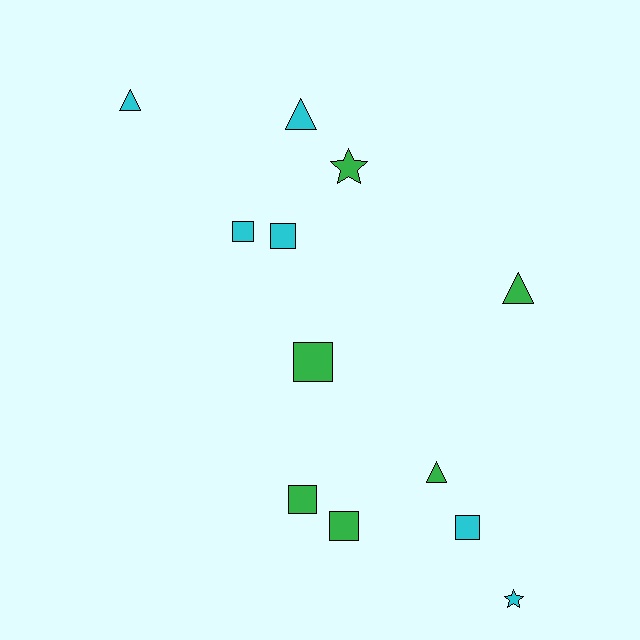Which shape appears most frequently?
Square, with 6 objects.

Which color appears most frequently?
Green, with 6 objects.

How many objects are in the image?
There are 12 objects.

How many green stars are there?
There is 1 green star.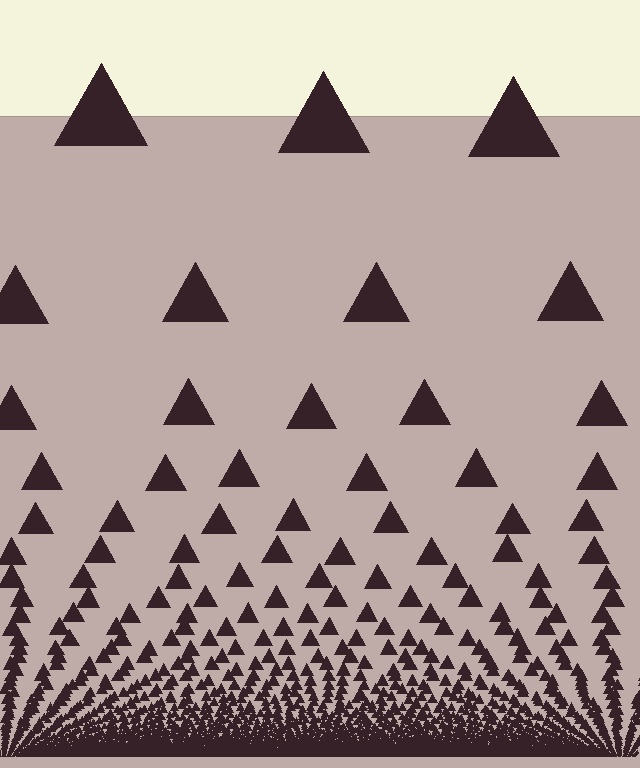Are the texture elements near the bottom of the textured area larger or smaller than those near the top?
Smaller. The gradient is inverted — elements near the bottom are smaller and denser.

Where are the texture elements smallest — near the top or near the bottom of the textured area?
Near the bottom.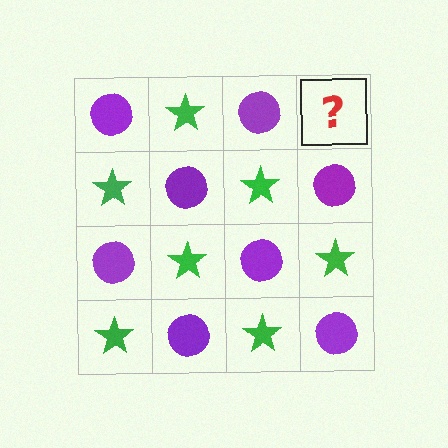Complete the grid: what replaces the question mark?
The question mark should be replaced with a green star.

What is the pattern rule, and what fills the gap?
The rule is that it alternates purple circle and green star in a checkerboard pattern. The gap should be filled with a green star.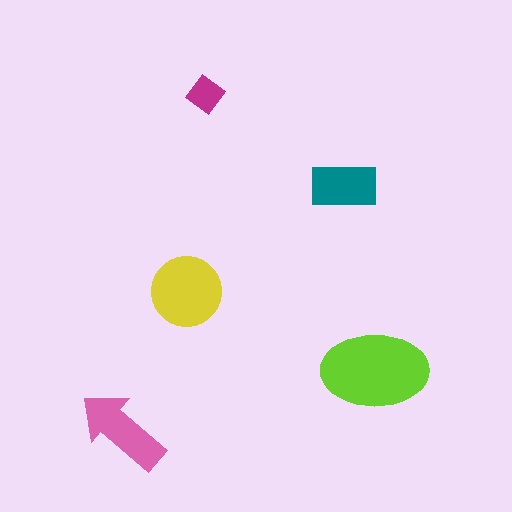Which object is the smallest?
The magenta diamond.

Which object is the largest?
The lime ellipse.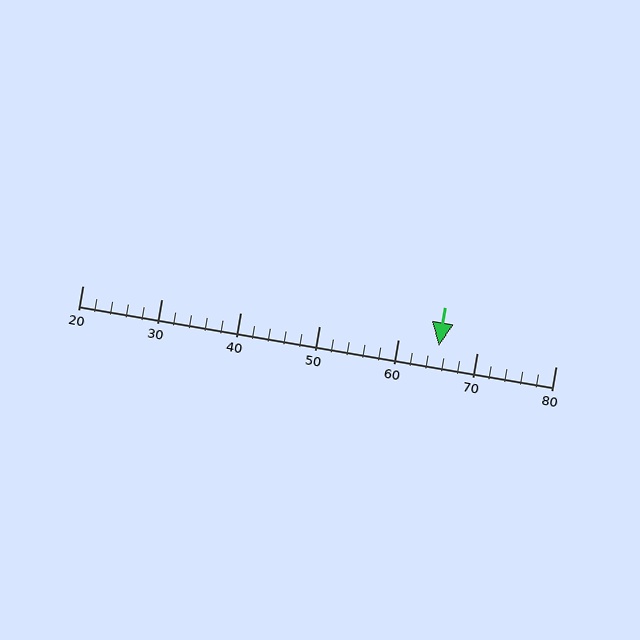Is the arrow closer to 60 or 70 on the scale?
The arrow is closer to 70.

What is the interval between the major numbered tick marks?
The major tick marks are spaced 10 units apart.